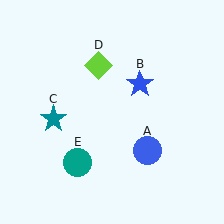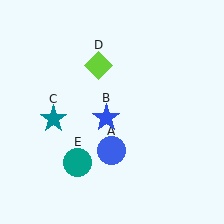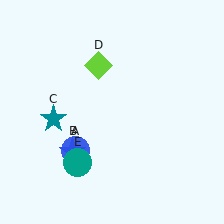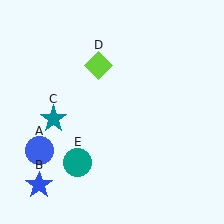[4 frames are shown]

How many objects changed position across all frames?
2 objects changed position: blue circle (object A), blue star (object B).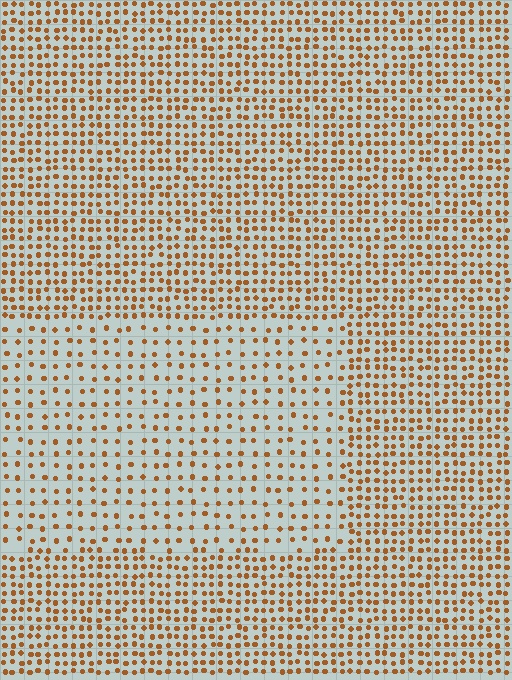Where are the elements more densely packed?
The elements are more densely packed outside the rectangle boundary.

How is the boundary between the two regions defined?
The boundary is defined by a change in element density (approximately 2.1x ratio). All elements are the same color, size, and shape.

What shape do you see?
I see a rectangle.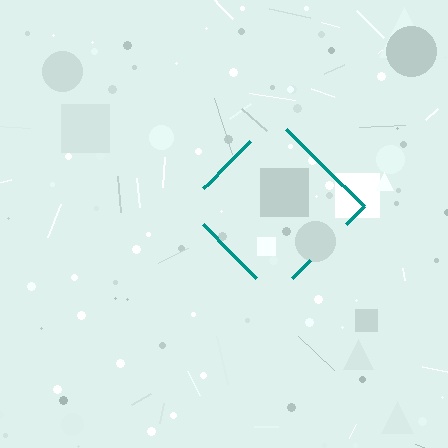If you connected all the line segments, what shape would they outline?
They would outline a diamond.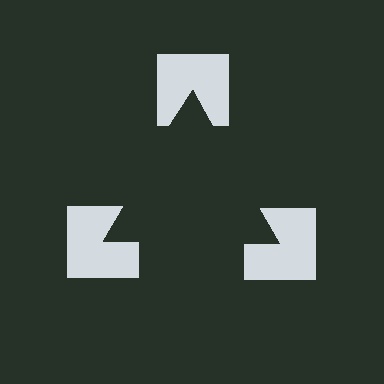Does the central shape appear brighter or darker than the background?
It typically appears slightly darker than the background, even though no actual brightness change is drawn.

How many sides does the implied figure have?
3 sides.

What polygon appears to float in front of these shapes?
An illusory triangle — its edges are inferred from the aligned wedge cuts in the notched squares, not physically drawn.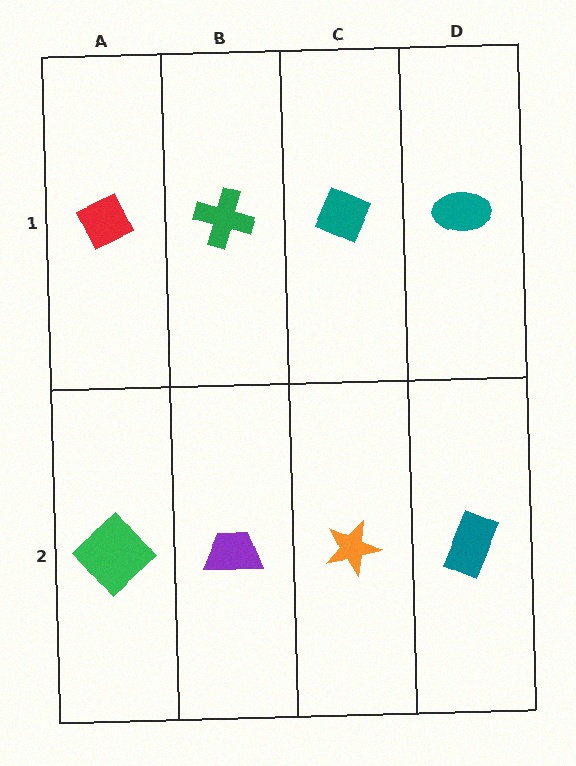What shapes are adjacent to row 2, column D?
A teal ellipse (row 1, column D), an orange star (row 2, column C).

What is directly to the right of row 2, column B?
An orange star.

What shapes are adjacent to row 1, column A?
A green diamond (row 2, column A), a green cross (row 1, column B).